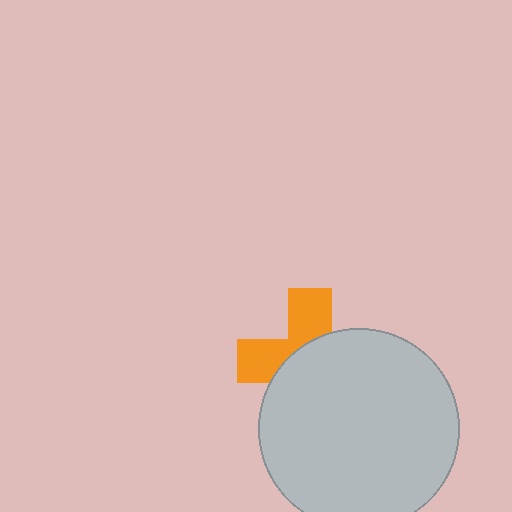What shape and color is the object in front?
The object in front is a light gray circle.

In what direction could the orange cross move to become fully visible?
The orange cross could move up. That would shift it out from behind the light gray circle entirely.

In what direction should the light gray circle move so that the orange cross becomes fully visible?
The light gray circle should move down. That is the shortest direction to clear the overlap and leave the orange cross fully visible.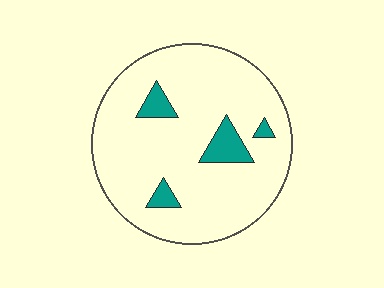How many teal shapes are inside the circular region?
4.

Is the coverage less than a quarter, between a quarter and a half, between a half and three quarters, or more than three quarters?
Less than a quarter.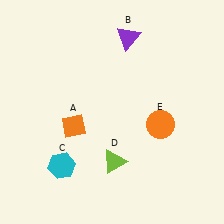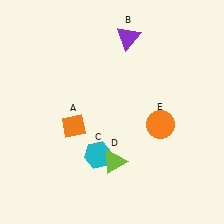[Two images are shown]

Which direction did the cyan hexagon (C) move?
The cyan hexagon (C) moved right.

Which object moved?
The cyan hexagon (C) moved right.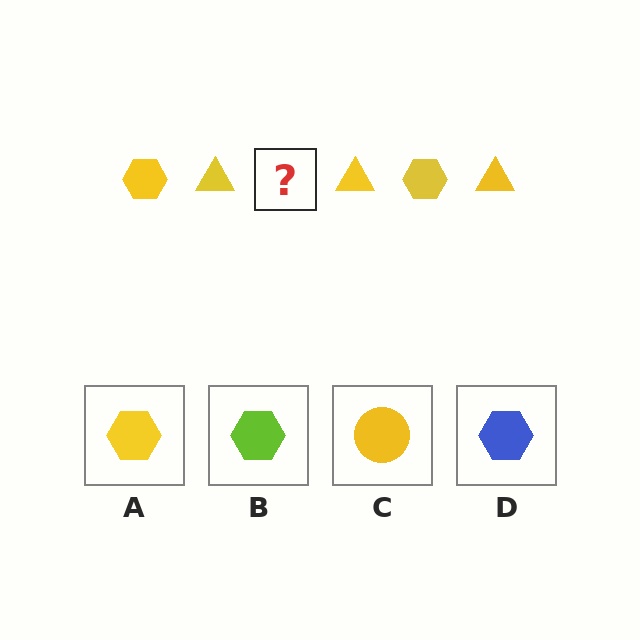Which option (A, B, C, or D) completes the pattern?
A.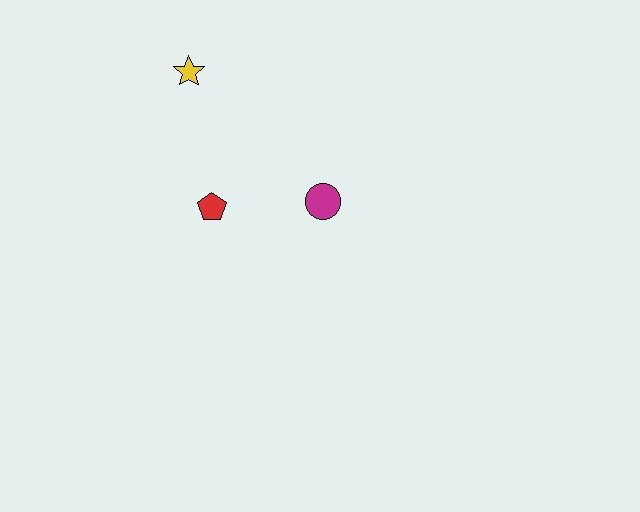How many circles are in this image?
There is 1 circle.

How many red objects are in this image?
There is 1 red object.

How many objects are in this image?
There are 3 objects.